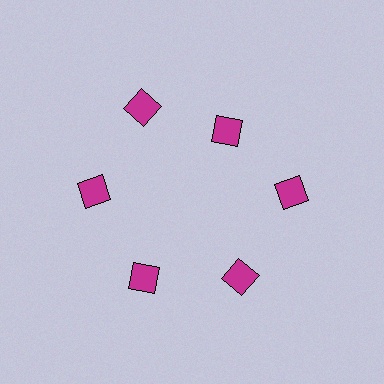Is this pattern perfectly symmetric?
No. The 6 magenta squares are arranged in a ring, but one element near the 1 o'clock position is pulled inward toward the center, breaking the 6-fold rotational symmetry.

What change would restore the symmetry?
The symmetry would be restored by moving it outward, back onto the ring so that all 6 squares sit at equal angles and equal distance from the center.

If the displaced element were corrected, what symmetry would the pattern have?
It would have 6-fold rotational symmetry — the pattern would map onto itself every 60 degrees.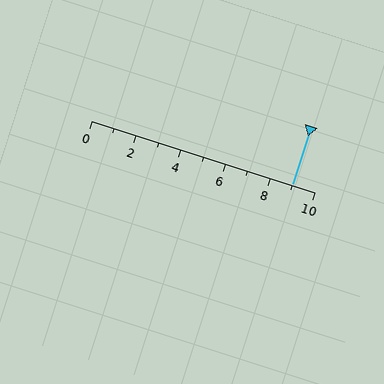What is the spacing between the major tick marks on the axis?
The major ticks are spaced 2 apart.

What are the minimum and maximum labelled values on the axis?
The axis runs from 0 to 10.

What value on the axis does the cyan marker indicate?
The marker indicates approximately 9.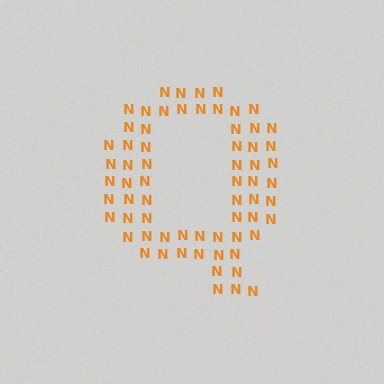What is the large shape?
The large shape is the letter Q.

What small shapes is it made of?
It is made of small letter N's.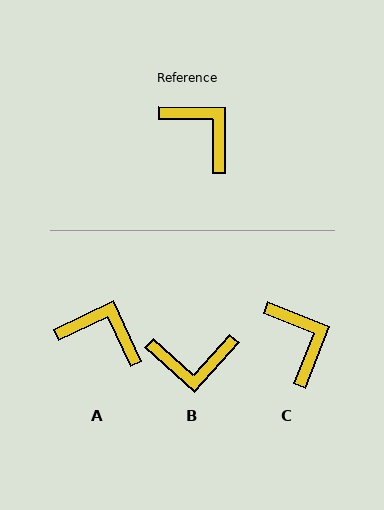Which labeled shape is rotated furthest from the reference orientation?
B, about 132 degrees away.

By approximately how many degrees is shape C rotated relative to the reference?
Approximately 21 degrees clockwise.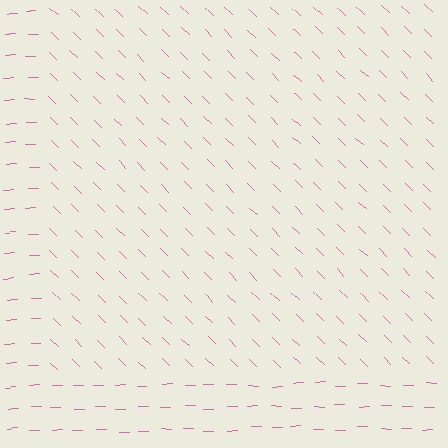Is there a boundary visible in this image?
Yes, there is a texture boundary formed by a change in line orientation.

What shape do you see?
I see a rectangle.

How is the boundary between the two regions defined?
The boundary is defined purely by a change in line orientation (approximately 45 degrees difference). All lines are the same color and thickness.